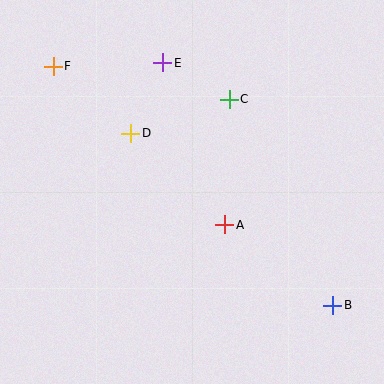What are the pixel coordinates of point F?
Point F is at (53, 66).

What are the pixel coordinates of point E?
Point E is at (163, 63).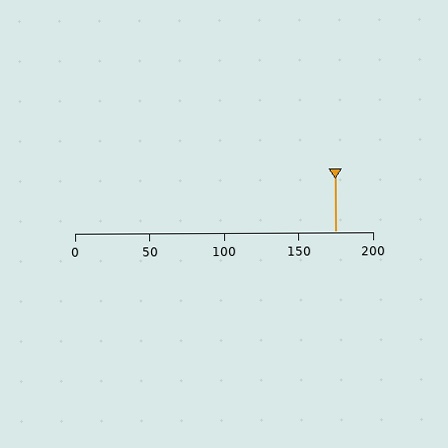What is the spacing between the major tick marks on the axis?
The major ticks are spaced 50 apart.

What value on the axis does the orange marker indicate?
The marker indicates approximately 175.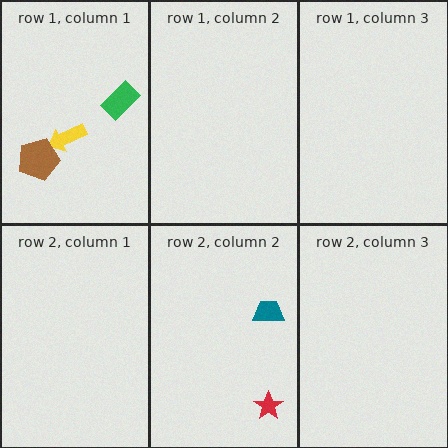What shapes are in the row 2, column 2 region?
The red star, the teal trapezoid.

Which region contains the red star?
The row 2, column 2 region.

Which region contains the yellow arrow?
The row 1, column 1 region.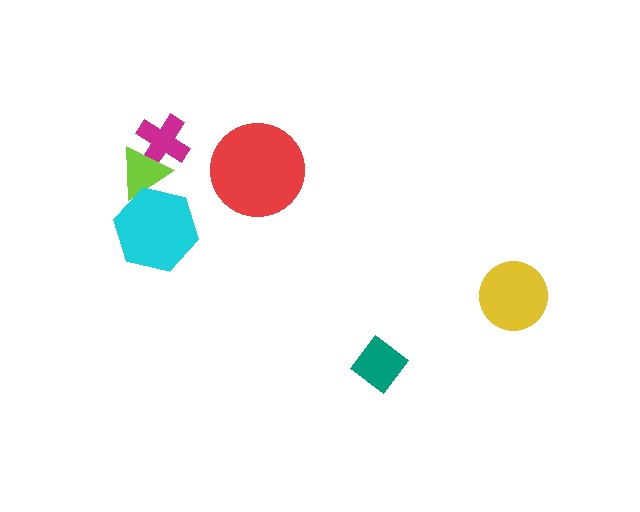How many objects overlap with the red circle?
0 objects overlap with the red circle.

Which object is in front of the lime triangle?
The cyan hexagon is in front of the lime triangle.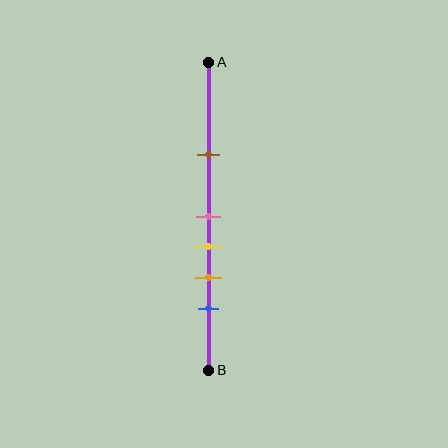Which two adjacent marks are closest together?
The pink and yellow marks are the closest adjacent pair.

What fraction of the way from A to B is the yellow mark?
The yellow mark is approximately 60% (0.6) of the way from A to B.